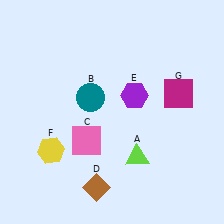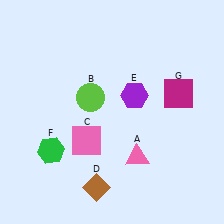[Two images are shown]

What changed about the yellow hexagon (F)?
In Image 1, F is yellow. In Image 2, it changed to green.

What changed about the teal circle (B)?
In Image 1, B is teal. In Image 2, it changed to lime.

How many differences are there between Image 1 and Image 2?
There are 3 differences between the two images.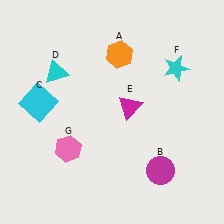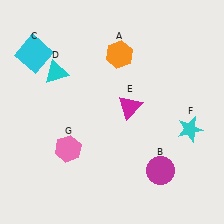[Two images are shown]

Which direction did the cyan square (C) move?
The cyan square (C) moved up.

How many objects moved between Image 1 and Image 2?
2 objects moved between the two images.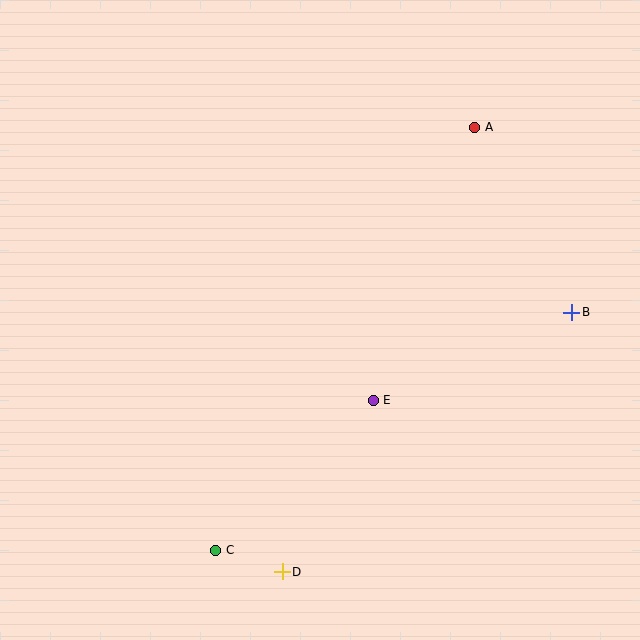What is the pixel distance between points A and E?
The distance between A and E is 291 pixels.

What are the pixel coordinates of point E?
Point E is at (373, 400).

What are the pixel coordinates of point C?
Point C is at (216, 550).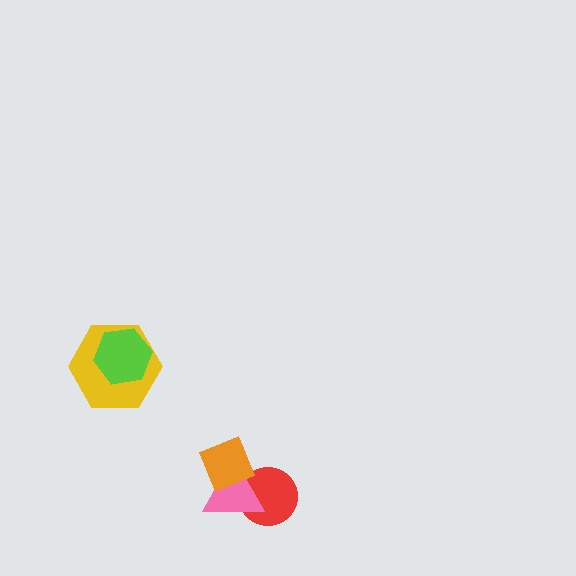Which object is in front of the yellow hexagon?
The lime hexagon is in front of the yellow hexagon.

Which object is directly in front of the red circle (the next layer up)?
The pink triangle is directly in front of the red circle.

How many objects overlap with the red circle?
2 objects overlap with the red circle.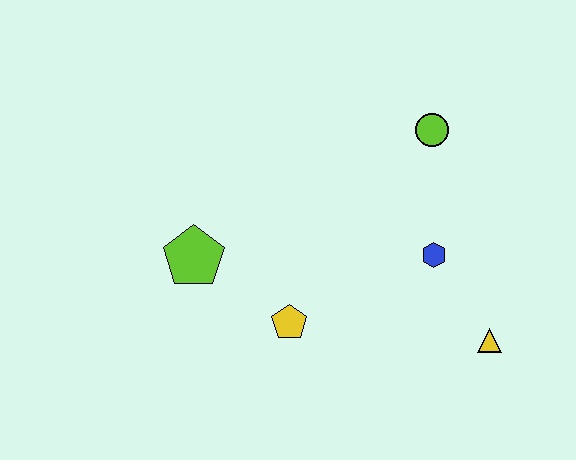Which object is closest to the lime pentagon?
The yellow pentagon is closest to the lime pentagon.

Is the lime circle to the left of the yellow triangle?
Yes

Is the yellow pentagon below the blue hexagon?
Yes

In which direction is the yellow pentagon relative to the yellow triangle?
The yellow pentagon is to the left of the yellow triangle.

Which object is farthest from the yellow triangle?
The lime pentagon is farthest from the yellow triangle.